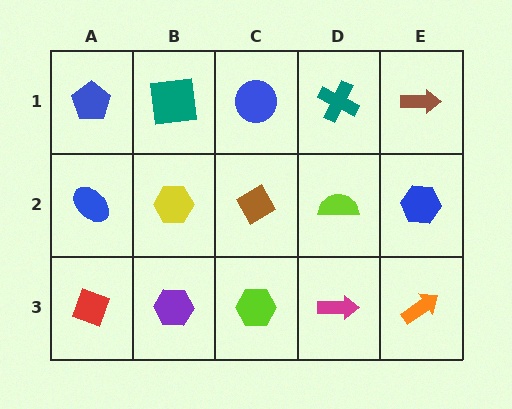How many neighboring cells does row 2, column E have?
3.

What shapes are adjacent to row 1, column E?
A blue hexagon (row 2, column E), a teal cross (row 1, column D).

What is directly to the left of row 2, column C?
A yellow hexagon.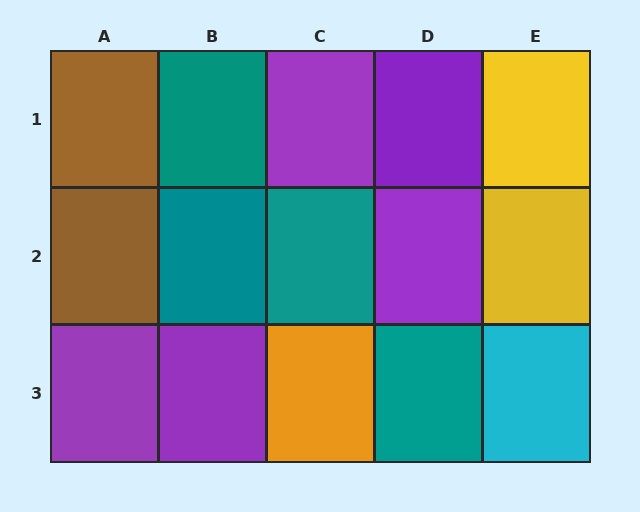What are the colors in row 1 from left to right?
Brown, teal, purple, purple, yellow.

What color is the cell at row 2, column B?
Teal.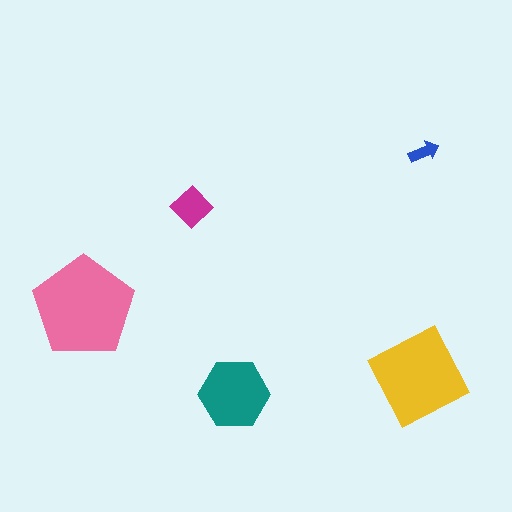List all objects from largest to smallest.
The pink pentagon, the yellow square, the teal hexagon, the magenta diamond, the blue arrow.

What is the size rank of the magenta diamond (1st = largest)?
4th.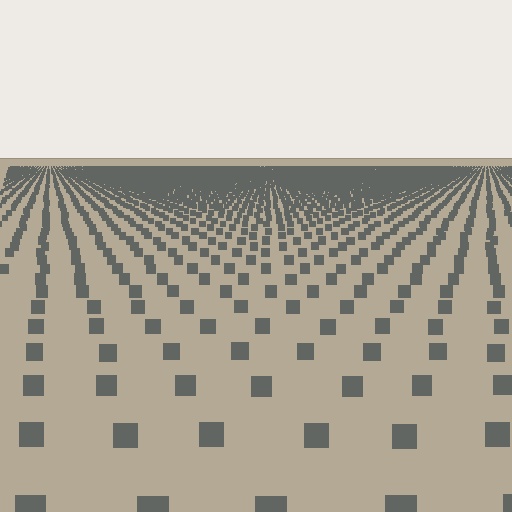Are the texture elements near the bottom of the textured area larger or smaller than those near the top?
Larger. Near the bottom, elements are closer to the viewer and appear at a bigger on-screen size.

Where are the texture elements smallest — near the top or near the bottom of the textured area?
Near the top.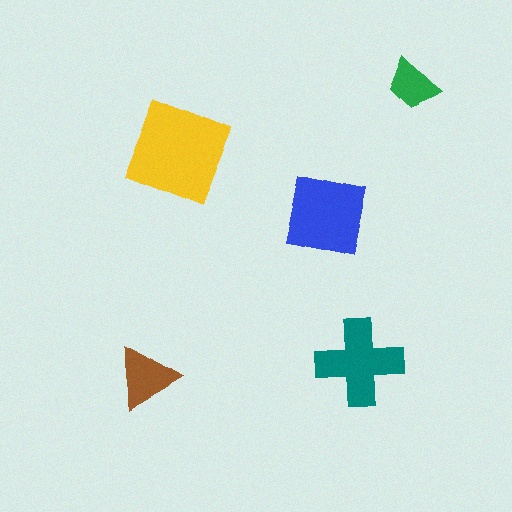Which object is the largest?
The yellow square.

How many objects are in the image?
There are 5 objects in the image.